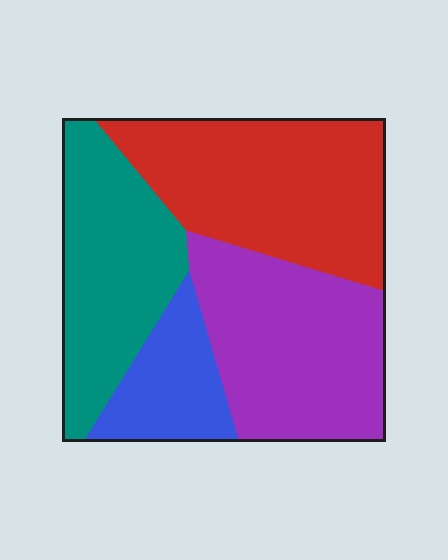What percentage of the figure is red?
Red takes up about one third (1/3) of the figure.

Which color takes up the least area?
Blue, at roughly 15%.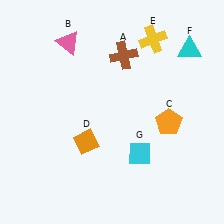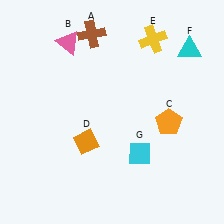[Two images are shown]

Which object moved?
The brown cross (A) moved left.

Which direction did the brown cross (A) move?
The brown cross (A) moved left.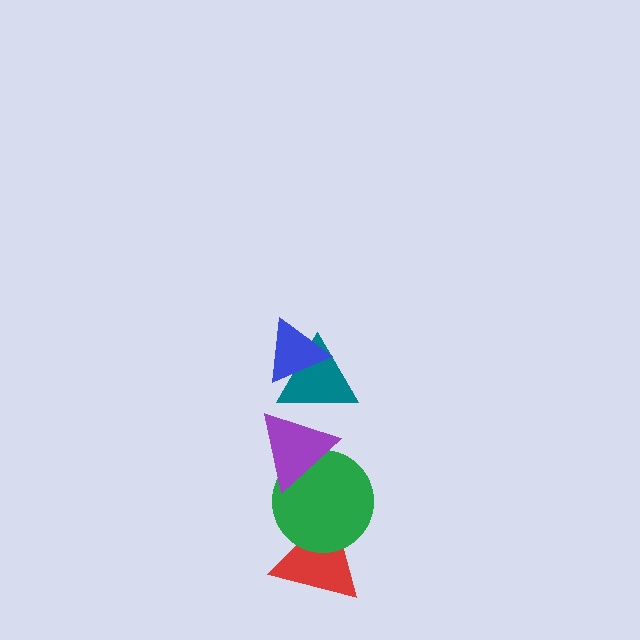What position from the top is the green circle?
The green circle is 4th from the top.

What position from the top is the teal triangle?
The teal triangle is 2nd from the top.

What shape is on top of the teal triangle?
The blue triangle is on top of the teal triangle.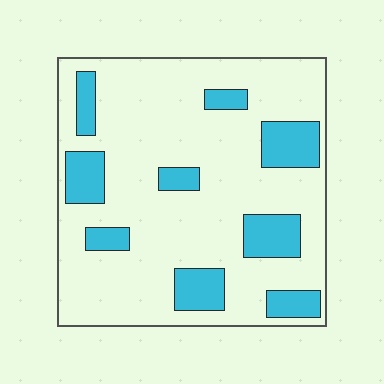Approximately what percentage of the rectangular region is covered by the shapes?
Approximately 20%.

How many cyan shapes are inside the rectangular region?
9.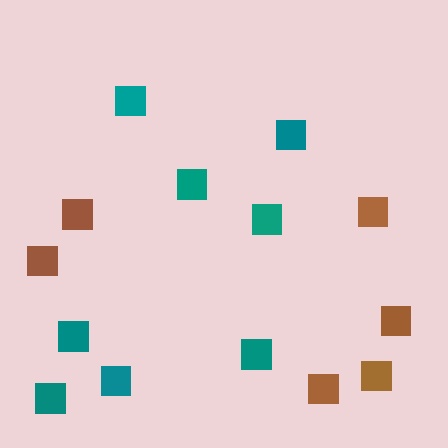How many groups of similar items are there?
There are 2 groups: one group of teal squares (8) and one group of brown squares (6).